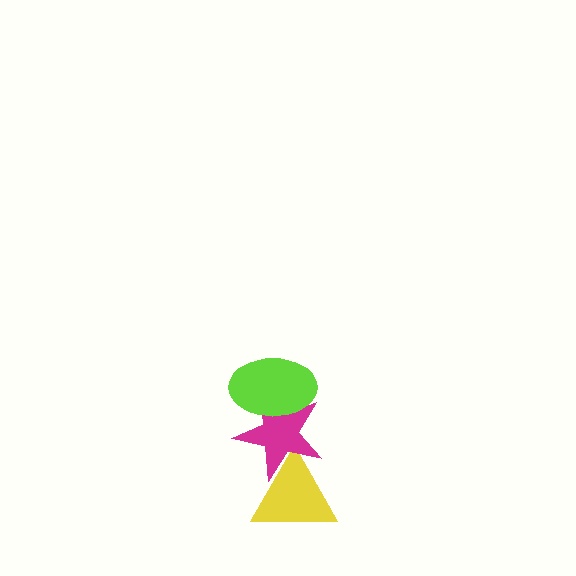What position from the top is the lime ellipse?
The lime ellipse is 1st from the top.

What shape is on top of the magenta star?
The lime ellipse is on top of the magenta star.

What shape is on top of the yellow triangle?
The magenta star is on top of the yellow triangle.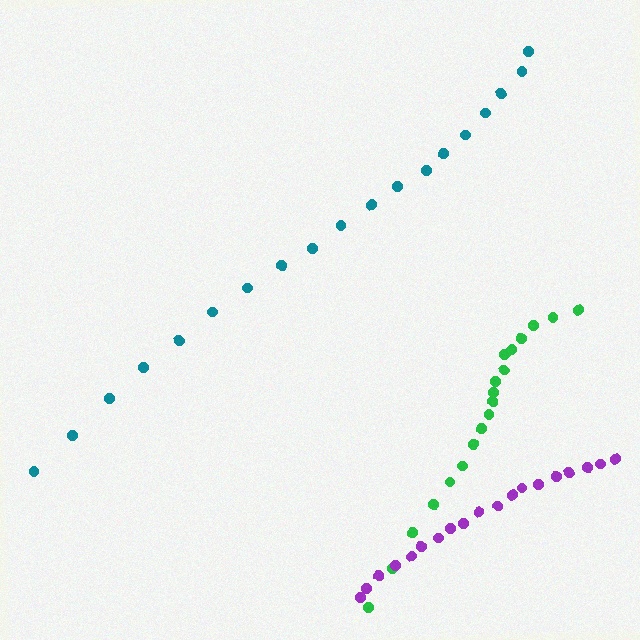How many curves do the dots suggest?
There are 3 distinct paths.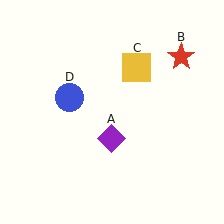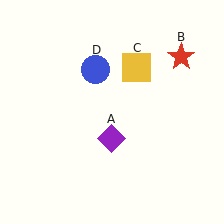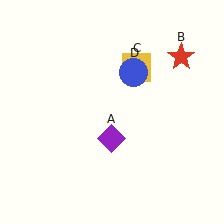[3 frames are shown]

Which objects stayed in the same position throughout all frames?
Purple diamond (object A) and red star (object B) and yellow square (object C) remained stationary.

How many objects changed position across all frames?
1 object changed position: blue circle (object D).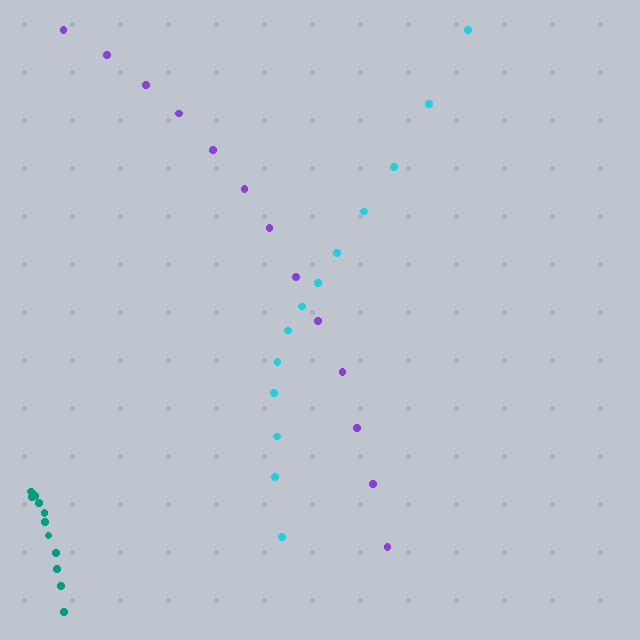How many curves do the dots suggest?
There are 3 distinct paths.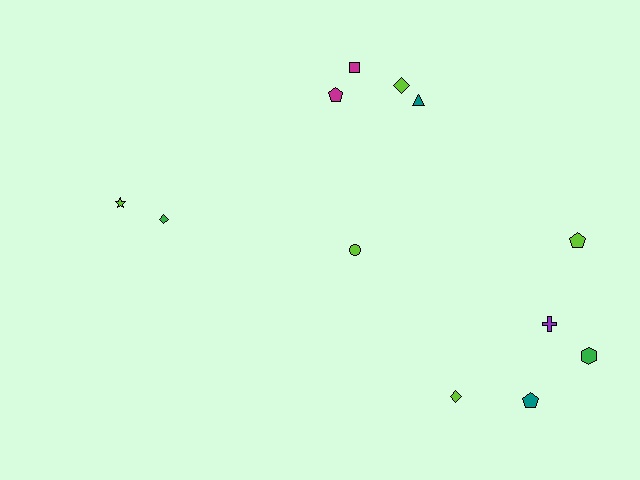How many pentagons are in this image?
There are 3 pentagons.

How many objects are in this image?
There are 12 objects.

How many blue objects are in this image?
There are no blue objects.